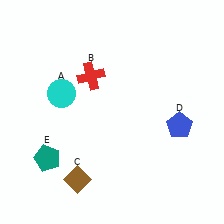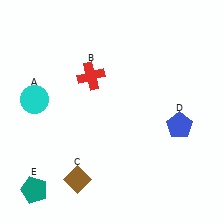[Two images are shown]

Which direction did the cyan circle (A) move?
The cyan circle (A) moved left.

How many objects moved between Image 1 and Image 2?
2 objects moved between the two images.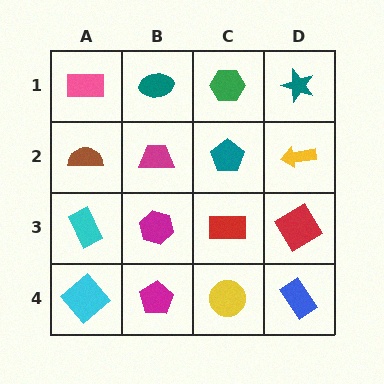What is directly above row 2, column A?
A pink rectangle.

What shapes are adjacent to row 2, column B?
A teal ellipse (row 1, column B), a magenta hexagon (row 3, column B), a brown semicircle (row 2, column A), a teal pentagon (row 2, column C).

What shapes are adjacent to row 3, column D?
A yellow arrow (row 2, column D), a blue rectangle (row 4, column D), a red rectangle (row 3, column C).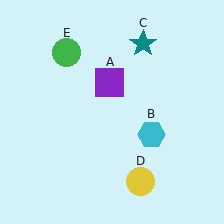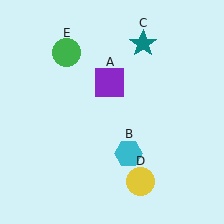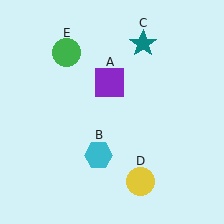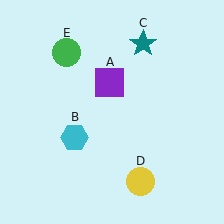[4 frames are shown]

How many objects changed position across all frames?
1 object changed position: cyan hexagon (object B).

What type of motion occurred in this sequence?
The cyan hexagon (object B) rotated clockwise around the center of the scene.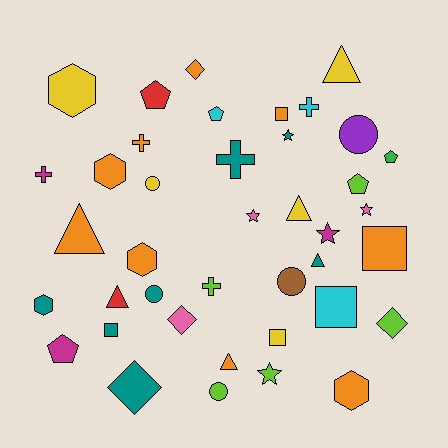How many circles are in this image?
There are 5 circles.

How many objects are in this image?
There are 40 objects.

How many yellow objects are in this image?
There are 5 yellow objects.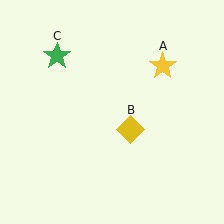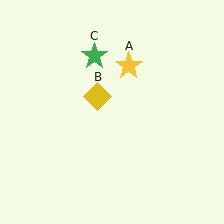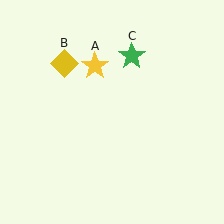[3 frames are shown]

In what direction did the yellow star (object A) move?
The yellow star (object A) moved left.